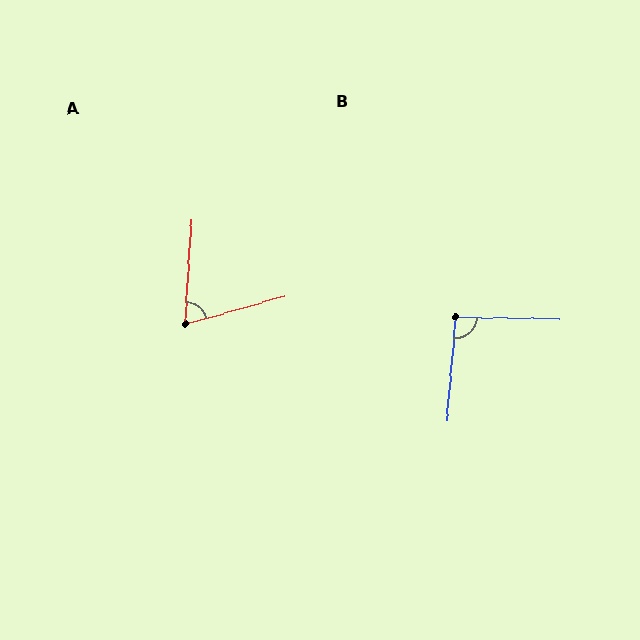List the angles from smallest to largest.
A (71°), B (94°).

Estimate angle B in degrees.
Approximately 94 degrees.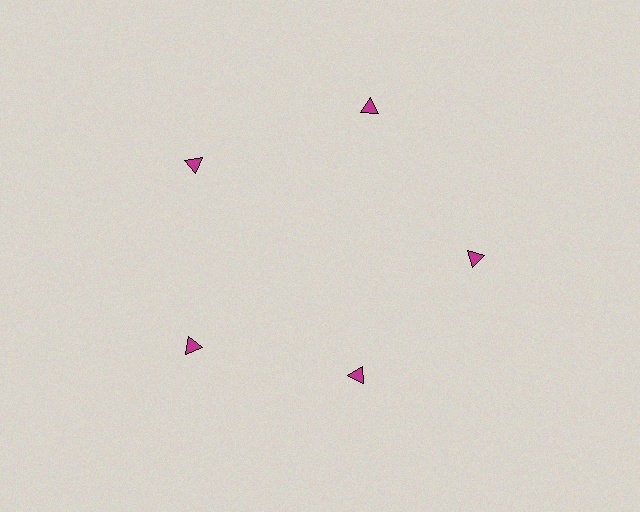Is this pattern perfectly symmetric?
No. The 5 magenta triangles are arranged in a ring, but one element near the 5 o'clock position is pulled inward toward the center, breaking the 5-fold rotational symmetry.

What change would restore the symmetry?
The symmetry would be restored by moving it outward, back onto the ring so that all 5 triangles sit at equal angles and equal distance from the center.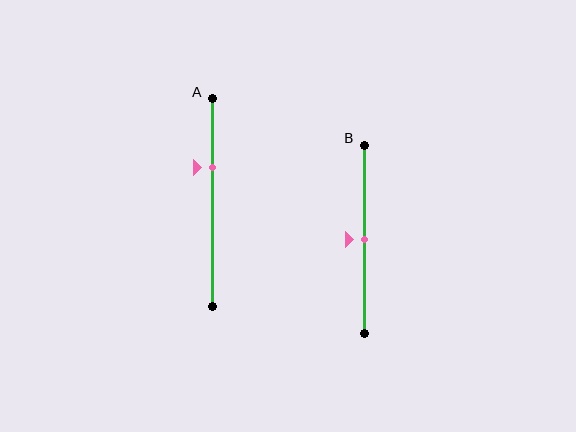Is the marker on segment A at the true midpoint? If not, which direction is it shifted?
No, the marker on segment A is shifted upward by about 17% of the segment length.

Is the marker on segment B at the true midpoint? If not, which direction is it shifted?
Yes, the marker on segment B is at the true midpoint.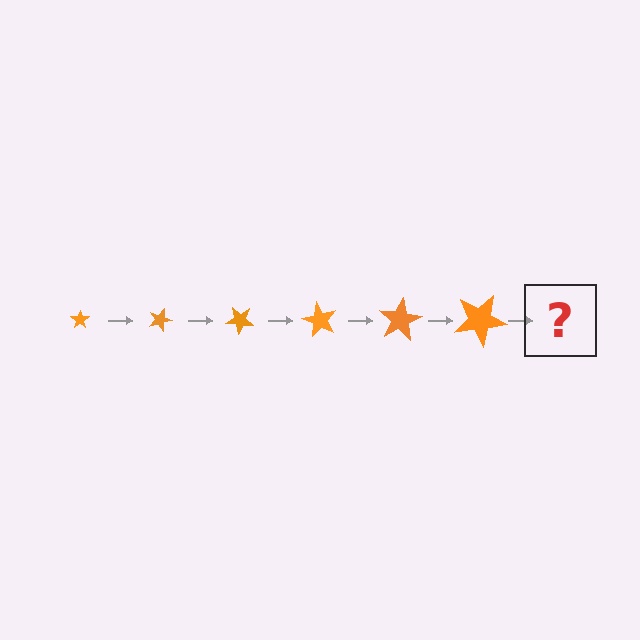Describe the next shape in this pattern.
It should be a star, larger than the previous one and rotated 120 degrees from the start.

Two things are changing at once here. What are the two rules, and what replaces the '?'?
The two rules are that the star grows larger each step and it rotates 20 degrees each step. The '?' should be a star, larger than the previous one and rotated 120 degrees from the start.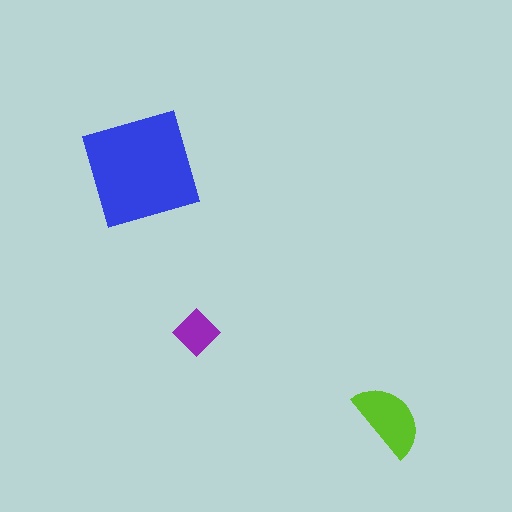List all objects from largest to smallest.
The blue square, the lime semicircle, the purple diamond.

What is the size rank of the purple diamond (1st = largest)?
3rd.